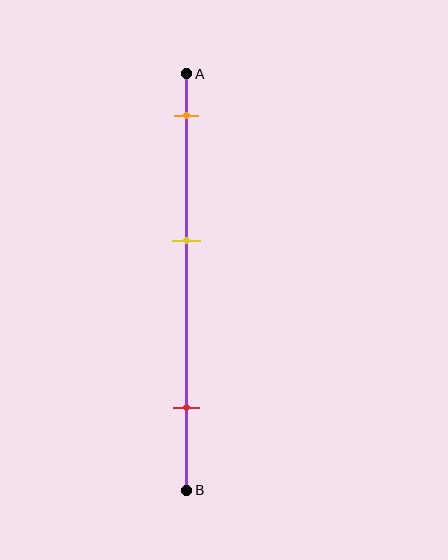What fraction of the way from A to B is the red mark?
The red mark is approximately 80% (0.8) of the way from A to B.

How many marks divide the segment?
There are 3 marks dividing the segment.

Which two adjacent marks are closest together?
The orange and yellow marks are the closest adjacent pair.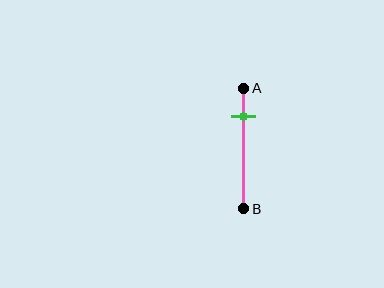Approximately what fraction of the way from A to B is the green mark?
The green mark is approximately 25% of the way from A to B.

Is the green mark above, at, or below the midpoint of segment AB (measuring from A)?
The green mark is above the midpoint of segment AB.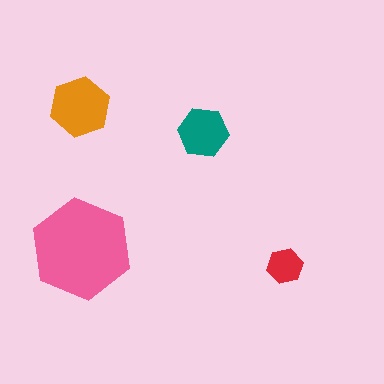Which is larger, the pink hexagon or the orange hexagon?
The pink one.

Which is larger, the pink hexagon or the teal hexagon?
The pink one.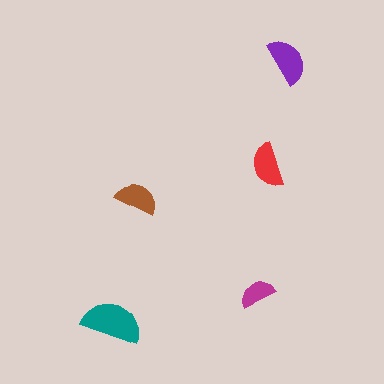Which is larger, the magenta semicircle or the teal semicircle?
The teal one.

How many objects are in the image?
There are 5 objects in the image.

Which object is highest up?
The purple semicircle is topmost.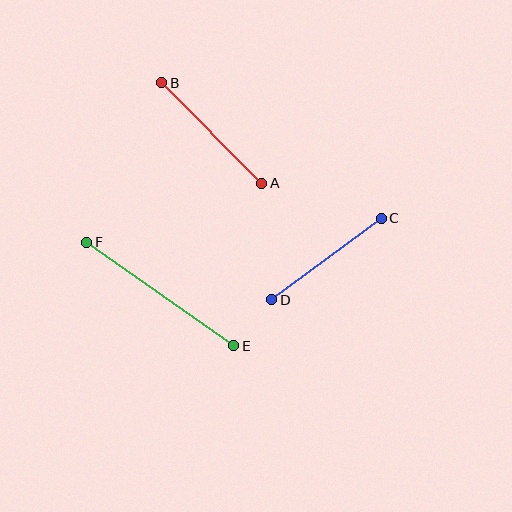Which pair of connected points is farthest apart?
Points E and F are farthest apart.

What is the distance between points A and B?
The distance is approximately 141 pixels.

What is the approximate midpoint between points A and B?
The midpoint is at approximately (212, 133) pixels.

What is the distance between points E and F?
The distance is approximately 180 pixels.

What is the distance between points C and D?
The distance is approximately 137 pixels.